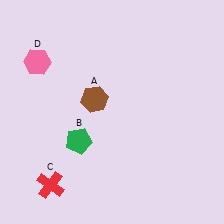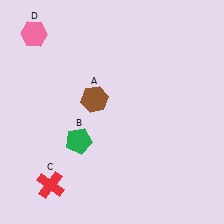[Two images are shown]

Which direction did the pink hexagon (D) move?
The pink hexagon (D) moved up.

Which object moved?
The pink hexagon (D) moved up.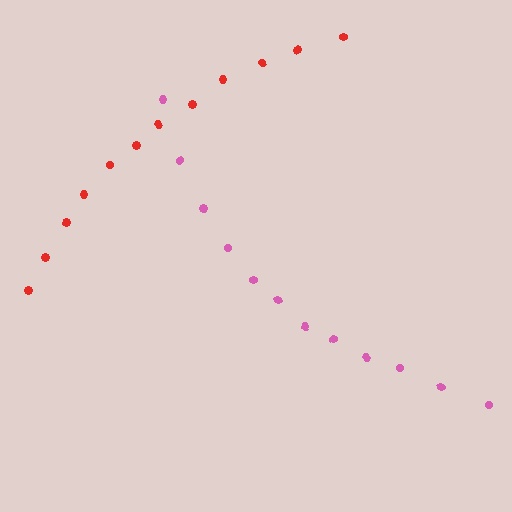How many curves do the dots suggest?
There are 2 distinct paths.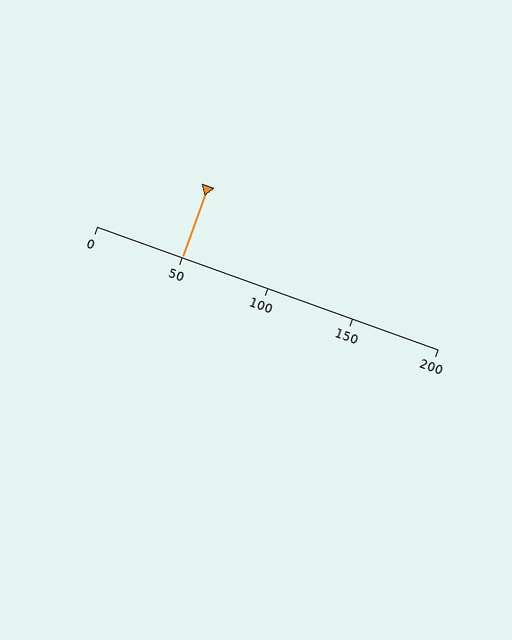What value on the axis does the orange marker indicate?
The marker indicates approximately 50.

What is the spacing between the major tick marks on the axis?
The major ticks are spaced 50 apart.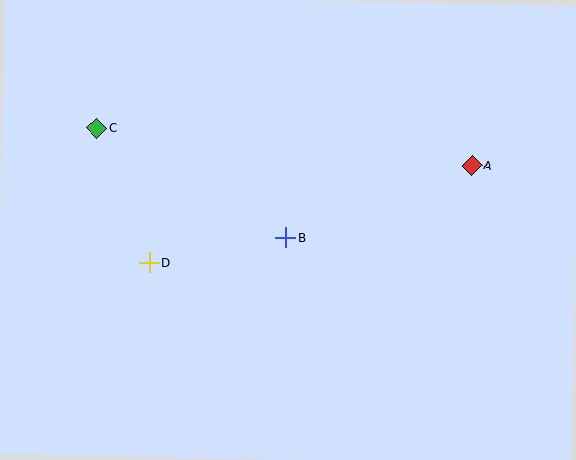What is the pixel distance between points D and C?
The distance between D and C is 145 pixels.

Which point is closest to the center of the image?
Point B at (285, 238) is closest to the center.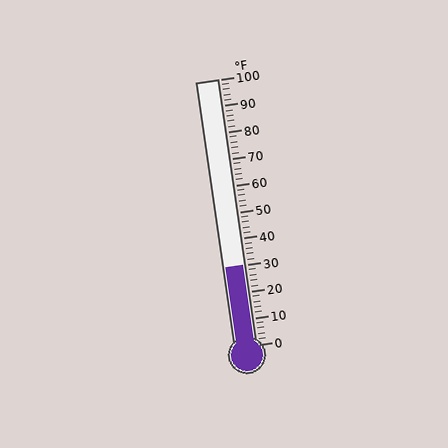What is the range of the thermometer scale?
The thermometer scale ranges from 0°F to 100°F.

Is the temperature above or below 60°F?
The temperature is below 60°F.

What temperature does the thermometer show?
The thermometer shows approximately 30°F.